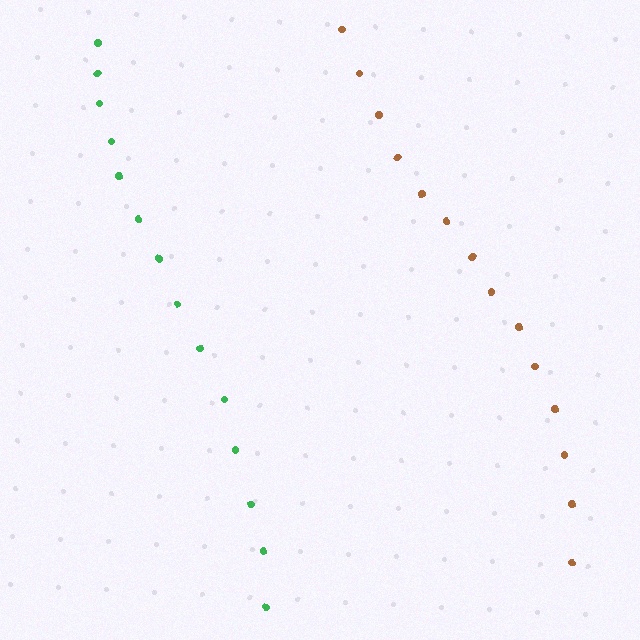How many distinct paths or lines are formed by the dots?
There are 2 distinct paths.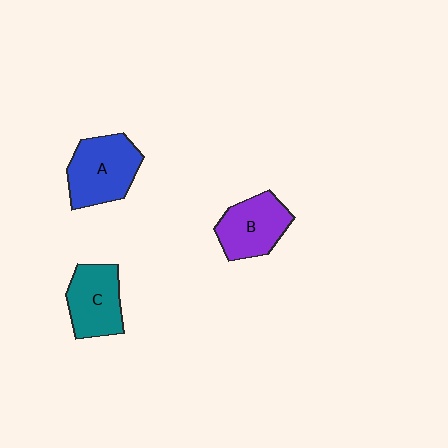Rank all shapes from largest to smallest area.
From largest to smallest: A (blue), B (purple), C (teal).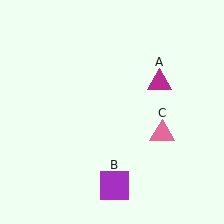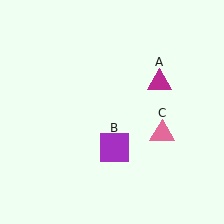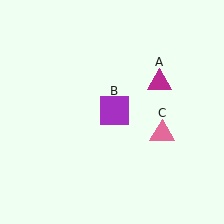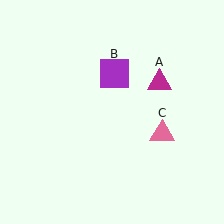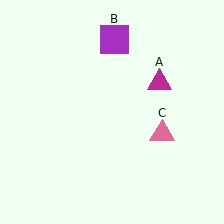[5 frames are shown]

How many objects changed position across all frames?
1 object changed position: purple square (object B).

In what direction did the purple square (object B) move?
The purple square (object B) moved up.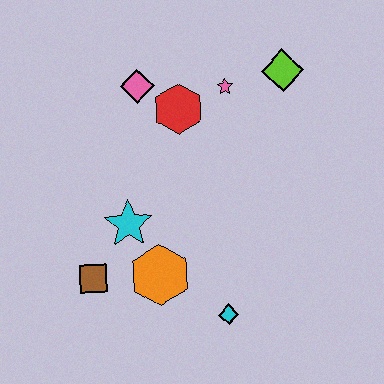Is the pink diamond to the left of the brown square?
No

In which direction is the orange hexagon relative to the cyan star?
The orange hexagon is below the cyan star.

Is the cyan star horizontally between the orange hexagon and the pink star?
No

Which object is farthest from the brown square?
The lime diamond is farthest from the brown square.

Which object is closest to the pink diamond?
The red hexagon is closest to the pink diamond.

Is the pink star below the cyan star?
No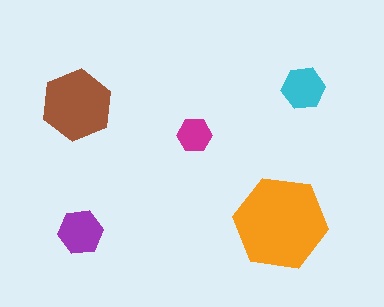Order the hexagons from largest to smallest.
the orange one, the brown one, the purple one, the cyan one, the magenta one.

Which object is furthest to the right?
The cyan hexagon is rightmost.